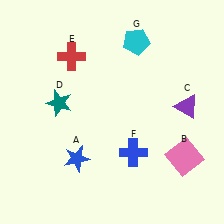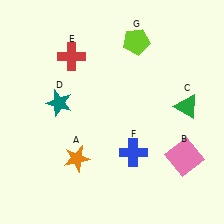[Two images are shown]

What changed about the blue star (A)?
In Image 1, A is blue. In Image 2, it changed to orange.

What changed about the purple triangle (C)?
In Image 1, C is purple. In Image 2, it changed to green.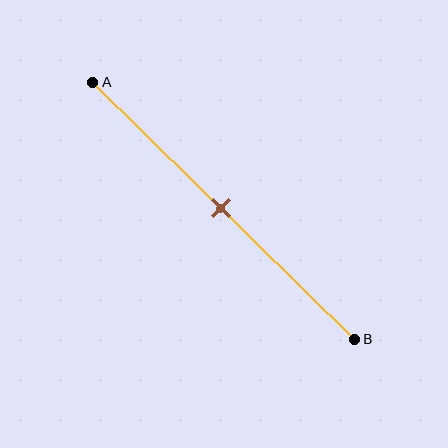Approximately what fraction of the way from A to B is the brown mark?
The brown mark is approximately 50% of the way from A to B.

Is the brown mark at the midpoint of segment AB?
Yes, the mark is approximately at the midpoint.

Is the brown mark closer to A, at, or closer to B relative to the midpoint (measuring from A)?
The brown mark is approximately at the midpoint of segment AB.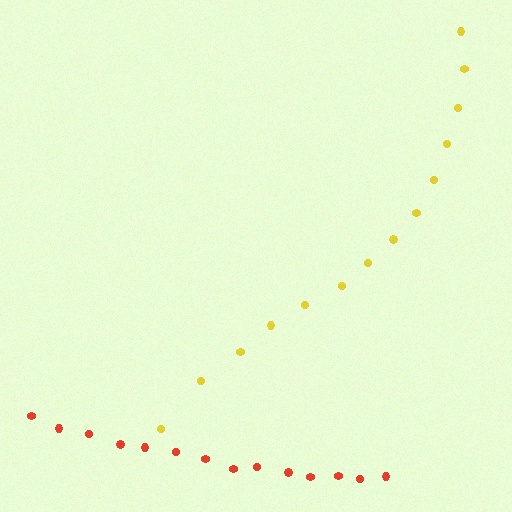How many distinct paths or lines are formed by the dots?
There are 2 distinct paths.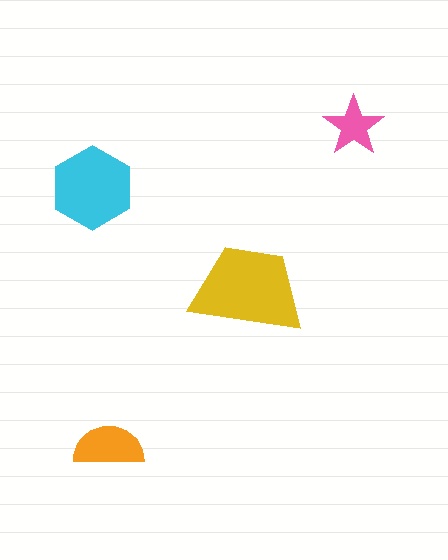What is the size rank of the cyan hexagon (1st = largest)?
2nd.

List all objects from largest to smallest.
The yellow trapezoid, the cyan hexagon, the orange semicircle, the pink star.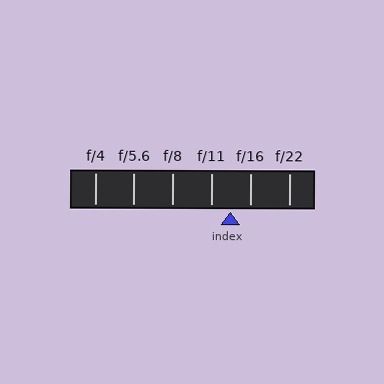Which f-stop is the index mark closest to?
The index mark is closest to f/11.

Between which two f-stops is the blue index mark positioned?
The index mark is between f/11 and f/16.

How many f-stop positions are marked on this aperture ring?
There are 6 f-stop positions marked.